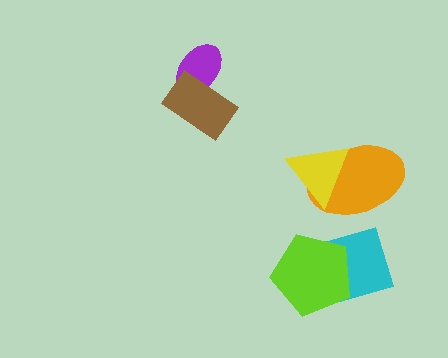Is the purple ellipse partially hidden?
Yes, it is partially covered by another shape.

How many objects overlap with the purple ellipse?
1 object overlaps with the purple ellipse.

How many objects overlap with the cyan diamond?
1 object overlaps with the cyan diamond.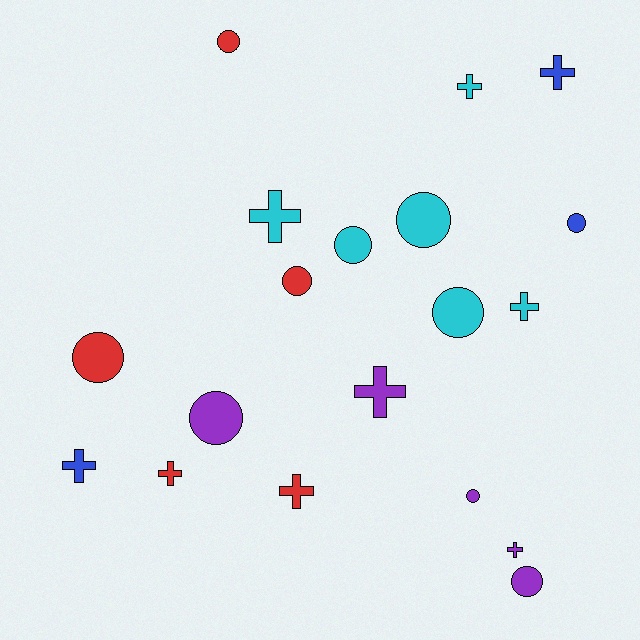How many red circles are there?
There are 3 red circles.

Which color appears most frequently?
Cyan, with 6 objects.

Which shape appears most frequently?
Circle, with 10 objects.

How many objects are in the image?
There are 19 objects.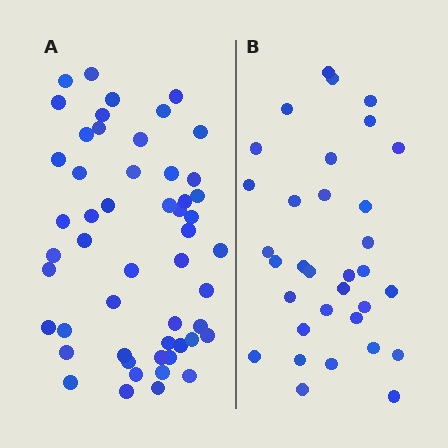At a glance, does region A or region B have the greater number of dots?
Region A (the left region) has more dots.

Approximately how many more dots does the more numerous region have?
Region A has approximately 20 more dots than region B.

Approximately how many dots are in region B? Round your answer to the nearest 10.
About 30 dots. (The exact count is 33, which rounds to 30.)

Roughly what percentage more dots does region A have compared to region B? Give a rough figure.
About 60% more.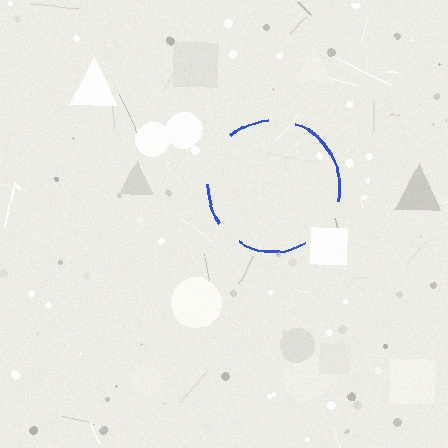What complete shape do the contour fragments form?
The contour fragments form a circle.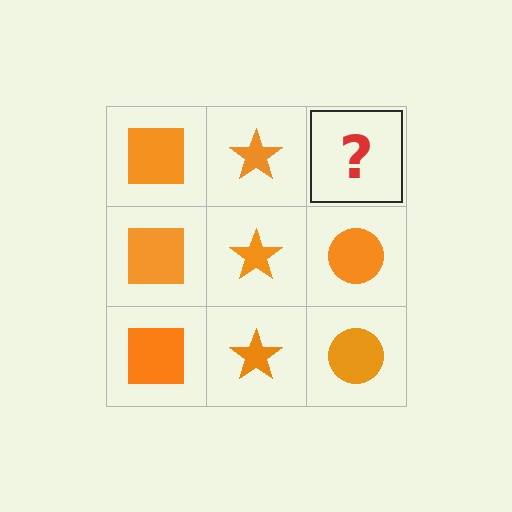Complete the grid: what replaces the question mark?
The question mark should be replaced with an orange circle.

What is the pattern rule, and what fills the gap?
The rule is that each column has a consistent shape. The gap should be filled with an orange circle.